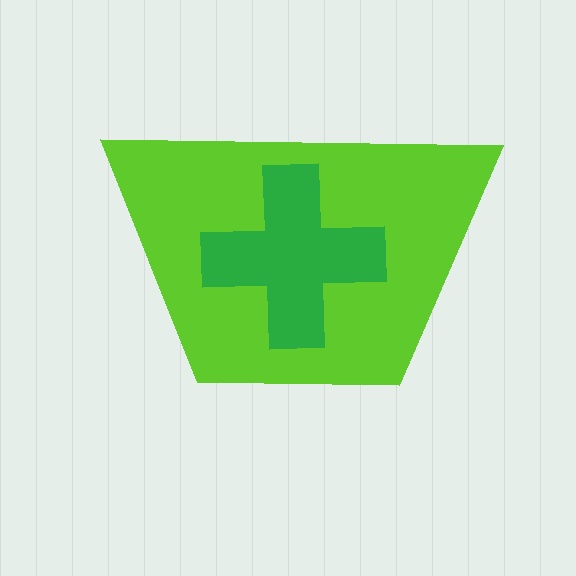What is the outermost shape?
The lime trapezoid.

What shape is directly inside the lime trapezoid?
The green cross.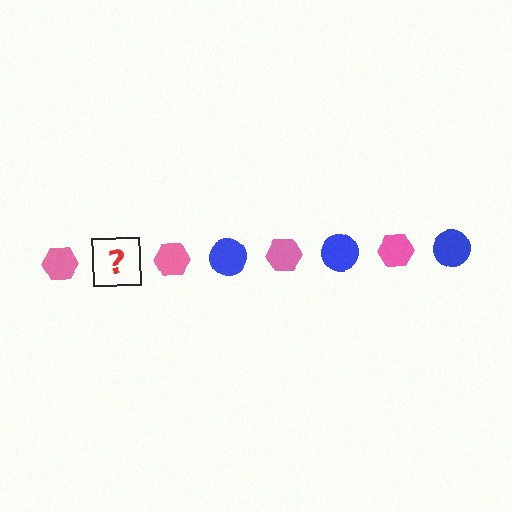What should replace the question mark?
The question mark should be replaced with a blue circle.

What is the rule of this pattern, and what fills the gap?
The rule is that the pattern alternates between pink hexagon and blue circle. The gap should be filled with a blue circle.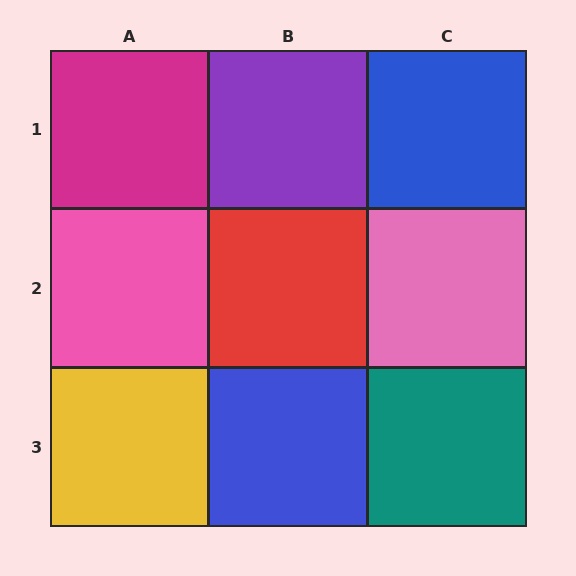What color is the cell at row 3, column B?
Blue.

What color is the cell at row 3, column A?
Yellow.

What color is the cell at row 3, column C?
Teal.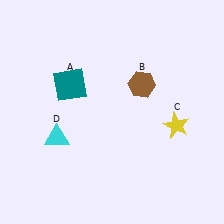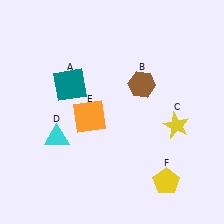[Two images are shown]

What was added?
An orange square (E), a yellow pentagon (F) were added in Image 2.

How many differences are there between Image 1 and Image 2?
There are 2 differences between the two images.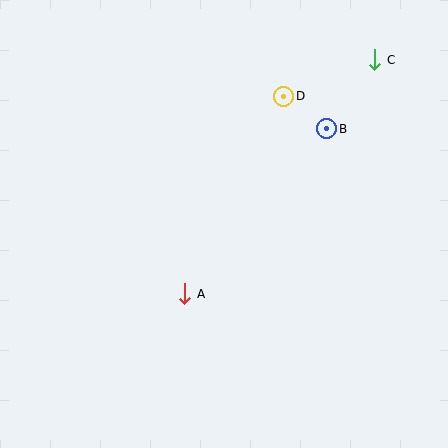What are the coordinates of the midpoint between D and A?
The midpoint between D and A is at (234, 195).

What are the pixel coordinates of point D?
Point D is at (284, 96).